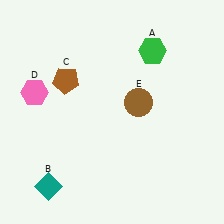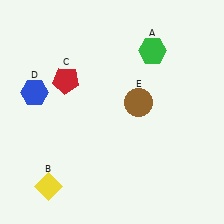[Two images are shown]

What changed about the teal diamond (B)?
In Image 1, B is teal. In Image 2, it changed to yellow.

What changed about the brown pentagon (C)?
In Image 1, C is brown. In Image 2, it changed to red.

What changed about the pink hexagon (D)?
In Image 1, D is pink. In Image 2, it changed to blue.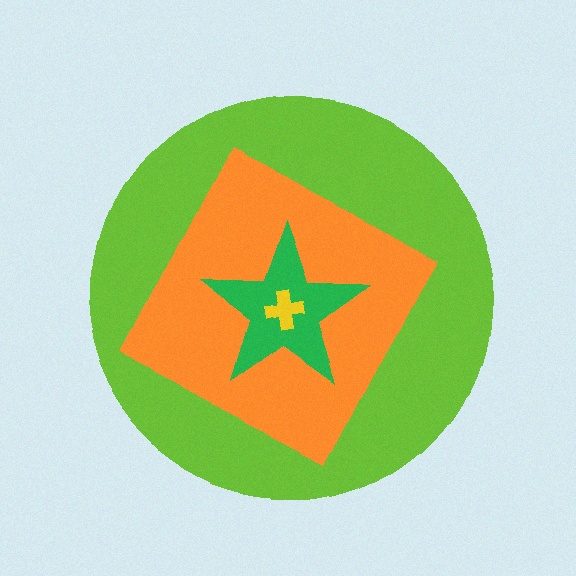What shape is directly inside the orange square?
The green star.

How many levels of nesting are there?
4.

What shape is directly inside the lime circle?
The orange square.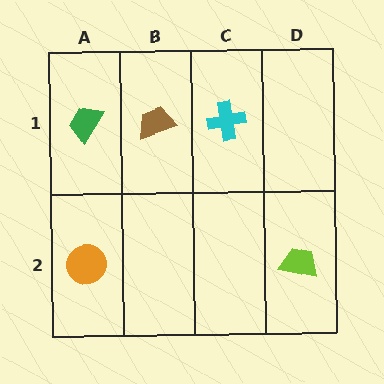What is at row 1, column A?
A green trapezoid.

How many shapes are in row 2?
2 shapes.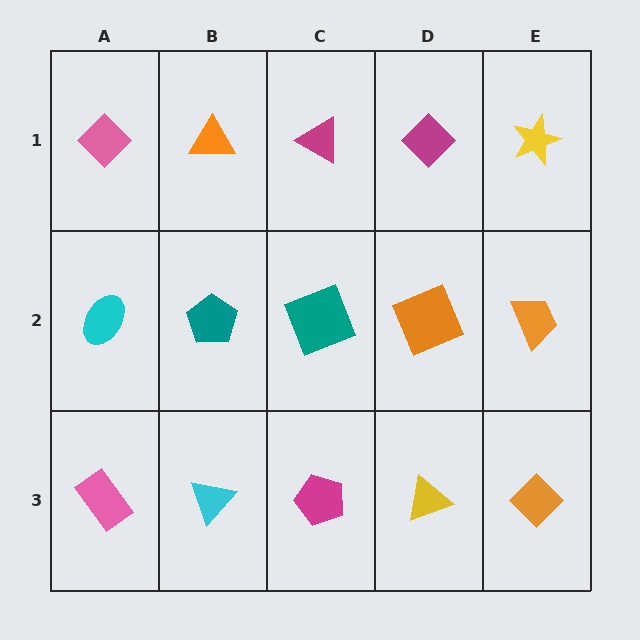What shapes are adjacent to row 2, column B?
An orange triangle (row 1, column B), a cyan triangle (row 3, column B), a cyan ellipse (row 2, column A), a teal square (row 2, column C).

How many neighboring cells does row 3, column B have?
3.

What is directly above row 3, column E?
An orange trapezoid.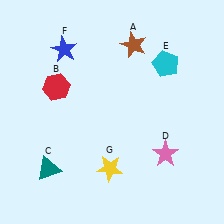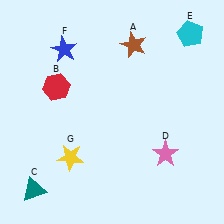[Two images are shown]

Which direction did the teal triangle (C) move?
The teal triangle (C) moved down.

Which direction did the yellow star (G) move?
The yellow star (G) moved left.